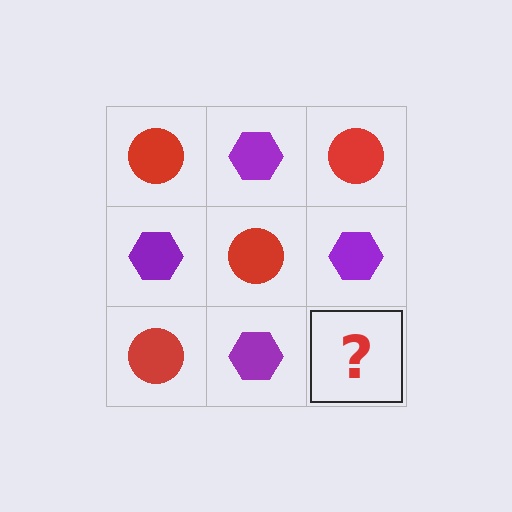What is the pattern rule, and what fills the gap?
The rule is that it alternates red circle and purple hexagon in a checkerboard pattern. The gap should be filled with a red circle.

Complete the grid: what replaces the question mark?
The question mark should be replaced with a red circle.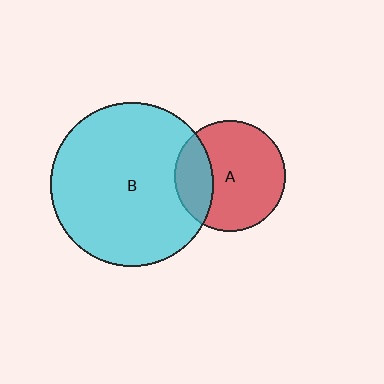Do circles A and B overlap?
Yes.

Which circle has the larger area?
Circle B (cyan).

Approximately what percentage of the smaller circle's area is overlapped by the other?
Approximately 25%.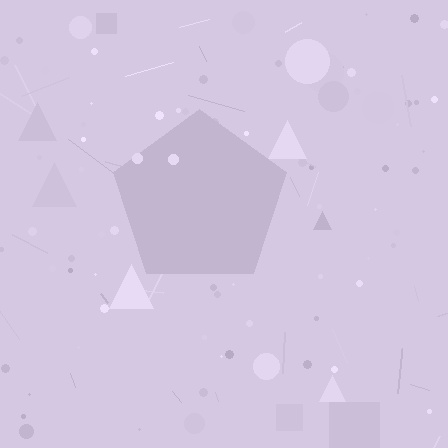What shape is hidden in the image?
A pentagon is hidden in the image.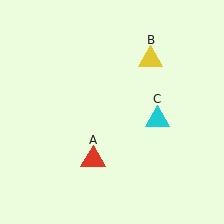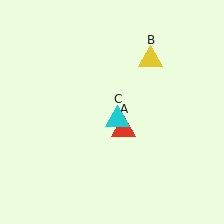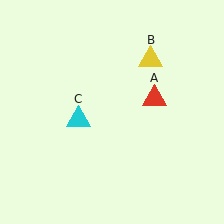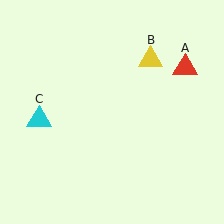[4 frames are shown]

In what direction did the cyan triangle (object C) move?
The cyan triangle (object C) moved left.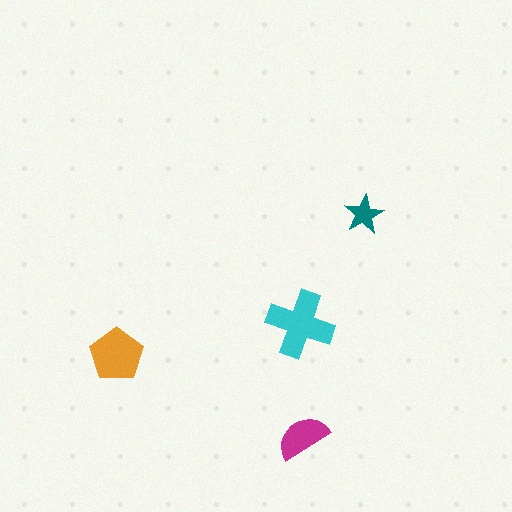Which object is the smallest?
The teal star.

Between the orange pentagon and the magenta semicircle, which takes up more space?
The orange pentagon.